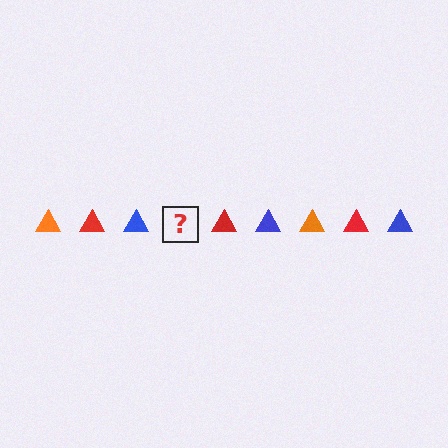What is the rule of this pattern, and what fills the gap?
The rule is that the pattern cycles through orange, red, blue triangles. The gap should be filled with an orange triangle.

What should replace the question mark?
The question mark should be replaced with an orange triangle.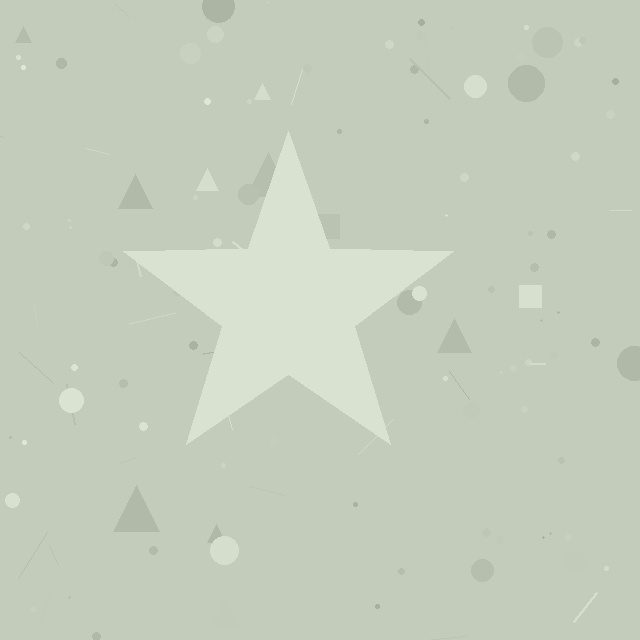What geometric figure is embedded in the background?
A star is embedded in the background.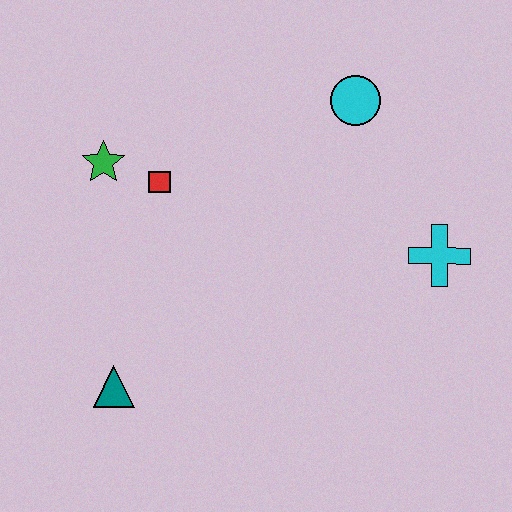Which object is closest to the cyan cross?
The cyan circle is closest to the cyan cross.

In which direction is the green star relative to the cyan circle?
The green star is to the left of the cyan circle.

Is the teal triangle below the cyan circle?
Yes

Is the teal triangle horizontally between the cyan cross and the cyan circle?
No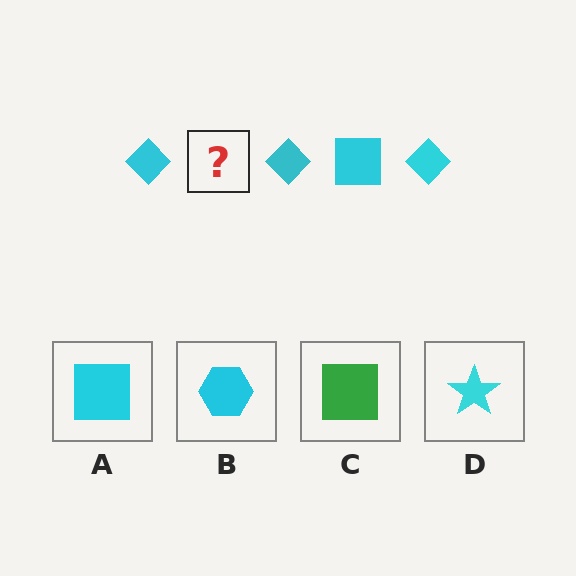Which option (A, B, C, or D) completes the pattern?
A.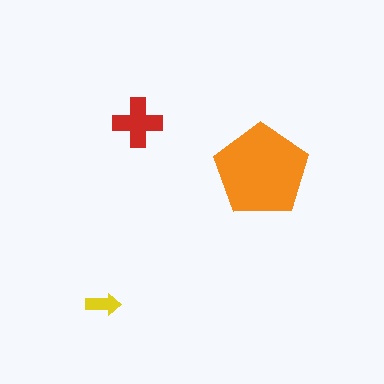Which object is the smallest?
The yellow arrow.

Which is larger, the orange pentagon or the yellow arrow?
The orange pentagon.